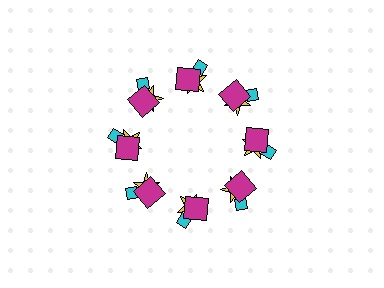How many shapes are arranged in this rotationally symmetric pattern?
There are 24 shapes, arranged in 8 groups of 3.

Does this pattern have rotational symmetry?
Yes, this pattern has 8-fold rotational symmetry. It looks the same after rotating 45 degrees around the center.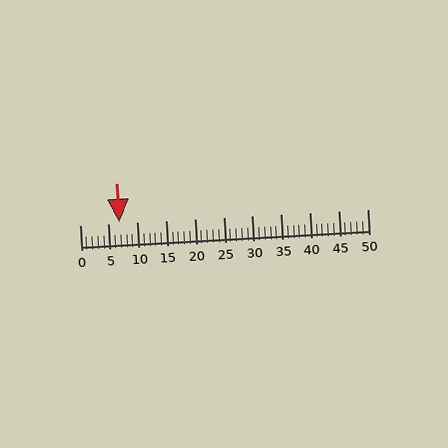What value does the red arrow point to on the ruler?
The red arrow points to approximately 7.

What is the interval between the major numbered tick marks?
The major tick marks are spaced 5 units apart.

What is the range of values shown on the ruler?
The ruler shows values from 0 to 50.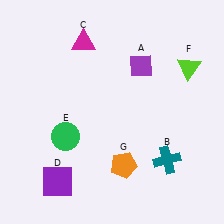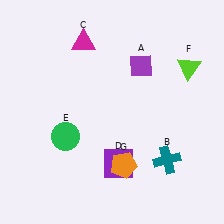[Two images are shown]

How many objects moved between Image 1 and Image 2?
1 object moved between the two images.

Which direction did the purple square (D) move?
The purple square (D) moved right.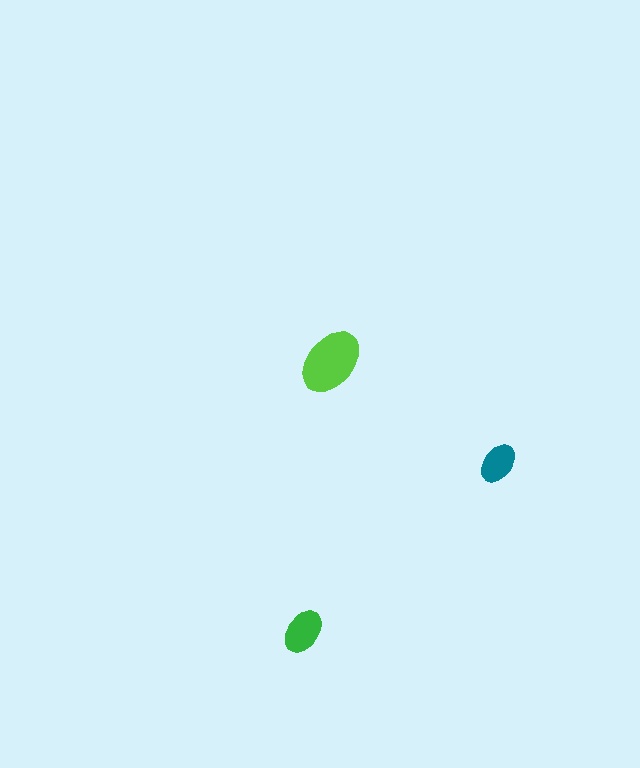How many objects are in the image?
There are 3 objects in the image.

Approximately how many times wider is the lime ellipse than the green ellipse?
About 1.5 times wider.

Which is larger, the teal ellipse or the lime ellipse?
The lime one.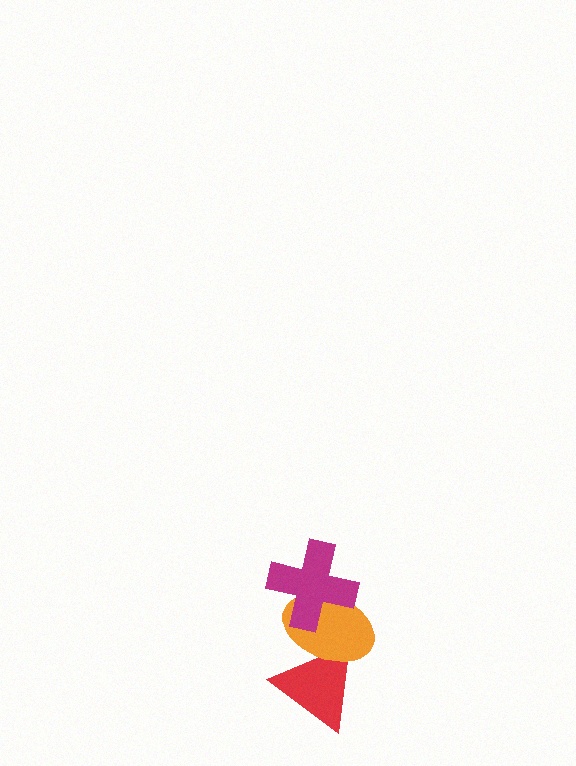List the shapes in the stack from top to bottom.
From top to bottom: the magenta cross, the orange ellipse, the red triangle.